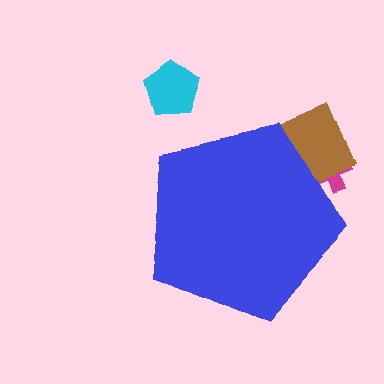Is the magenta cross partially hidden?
Yes, the magenta cross is partially hidden behind the blue pentagon.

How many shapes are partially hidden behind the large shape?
2 shapes are partially hidden.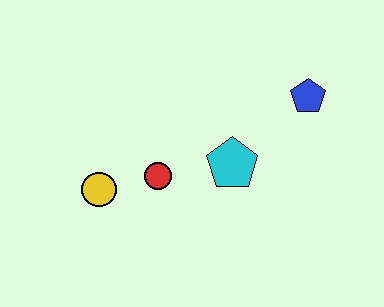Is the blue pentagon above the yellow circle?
Yes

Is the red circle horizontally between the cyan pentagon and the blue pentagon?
No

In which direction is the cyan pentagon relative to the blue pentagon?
The cyan pentagon is to the left of the blue pentagon.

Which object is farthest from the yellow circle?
The blue pentagon is farthest from the yellow circle.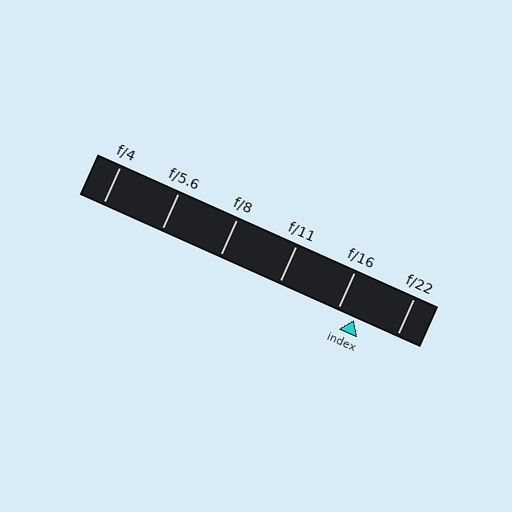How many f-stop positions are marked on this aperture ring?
There are 6 f-stop positions marked.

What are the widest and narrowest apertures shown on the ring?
The widest aperture shown is f/4 and the narrowest is f/22.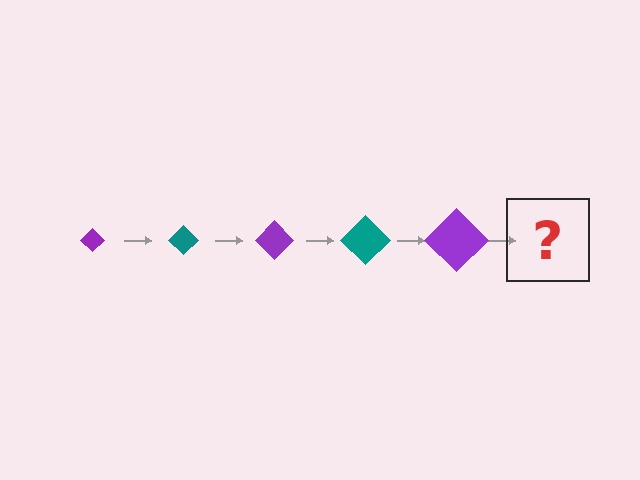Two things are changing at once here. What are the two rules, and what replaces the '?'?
The two rules are that the diamond grows larger each step and the color cycles through purple and teal. The '?' should be a teal diamond, larger than the previous one.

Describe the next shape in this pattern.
It should be a teal diamond, larger than the previous one.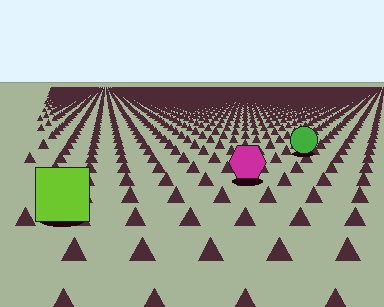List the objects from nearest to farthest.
From nearest to farthest: the lime square, the magenta hexagon, the green circle.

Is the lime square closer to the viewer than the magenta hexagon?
Yes. The lime square is closer — you can tell from the texture gradient: the ground texture is coarser near it.